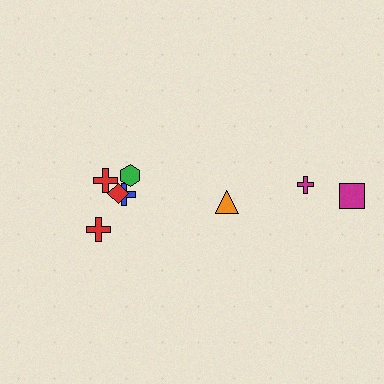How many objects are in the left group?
There are 5 objects.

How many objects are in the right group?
There are 3 objects.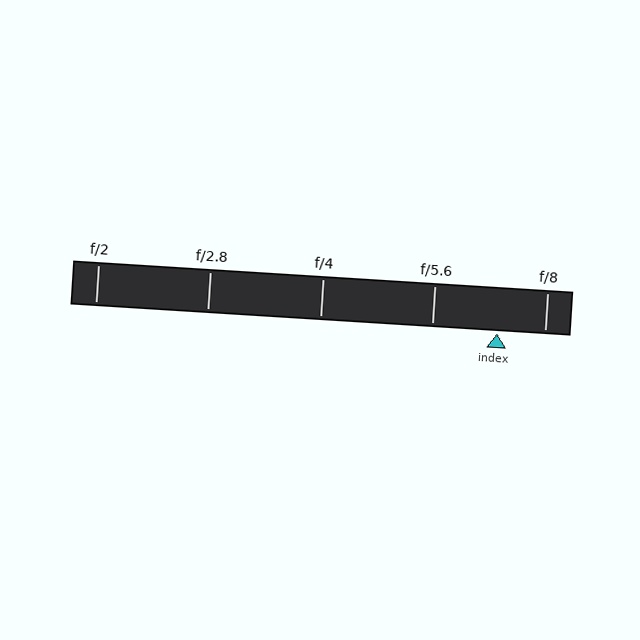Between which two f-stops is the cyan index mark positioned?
The index mark is between f/5.6 and f/8.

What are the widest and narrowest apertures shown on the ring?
The widest aperture shown is f/2 and the narrowest is f/8.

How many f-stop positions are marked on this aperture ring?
There are 5 f-stop positions marked.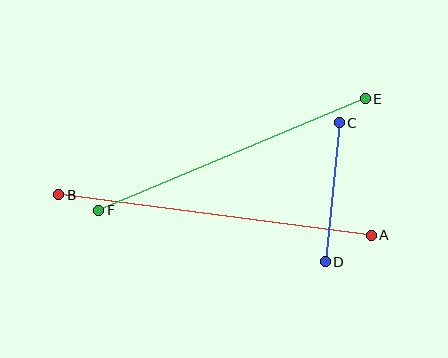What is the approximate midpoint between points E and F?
The midpoint is at approximately (232, 154) pixels.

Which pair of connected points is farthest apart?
Points A and B are farthest apart.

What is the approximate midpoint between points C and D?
The midpoint is at approximately (332, 192) pixels.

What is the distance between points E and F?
The distance is approximately 289 pixels.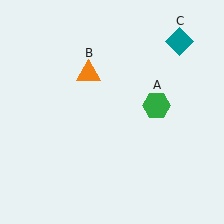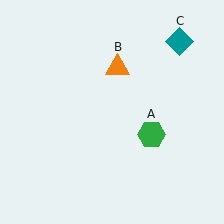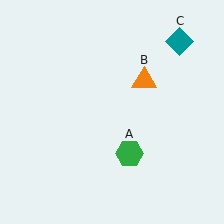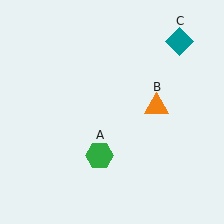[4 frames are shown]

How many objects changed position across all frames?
2 objects changed position: green hexagon (object A), orange triangle (object B).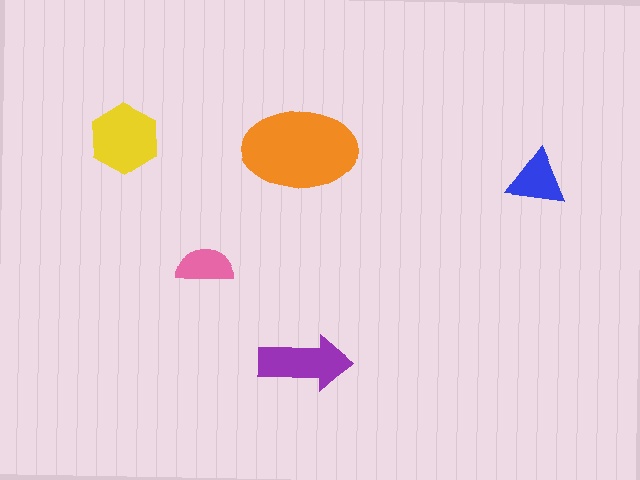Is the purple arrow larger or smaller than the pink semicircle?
Larger.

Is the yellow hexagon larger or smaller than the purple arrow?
Larger.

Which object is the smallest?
The pink semicircle.